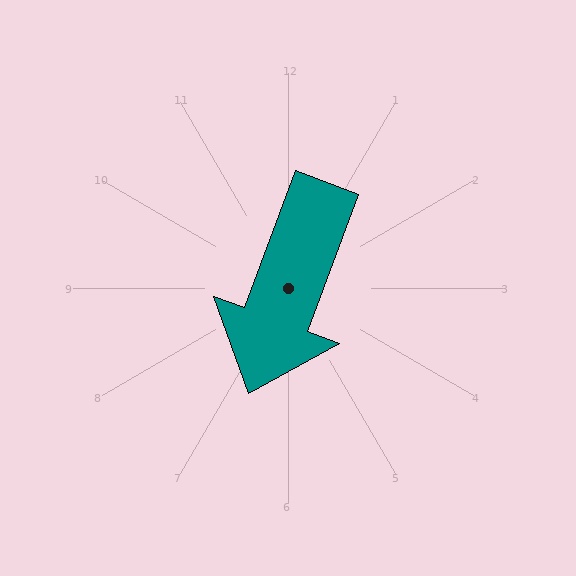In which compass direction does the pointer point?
South.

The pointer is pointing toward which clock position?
Roughly 7 o'clock.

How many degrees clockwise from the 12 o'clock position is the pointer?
Approximately 200 degrees.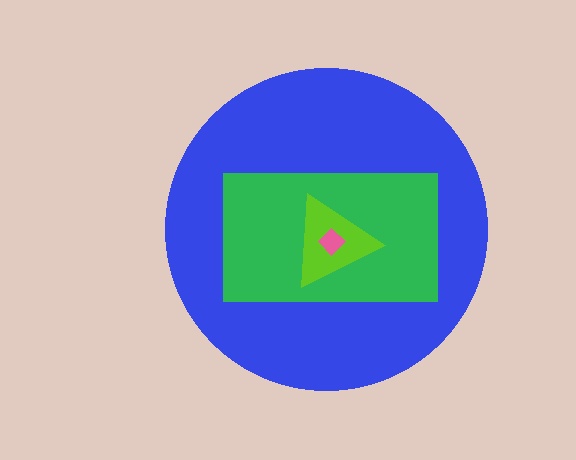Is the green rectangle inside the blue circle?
Yes.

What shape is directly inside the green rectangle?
The lime triangle.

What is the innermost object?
The pink diamond.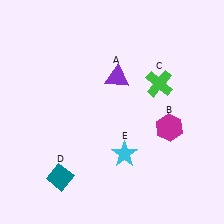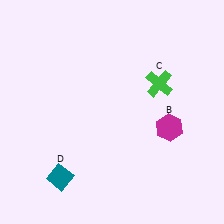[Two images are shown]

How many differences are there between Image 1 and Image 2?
There are 2 differences between the two images.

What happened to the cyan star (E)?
The cyan star (E) was removed in Image 2. It was in the bottom-right area of Image 1.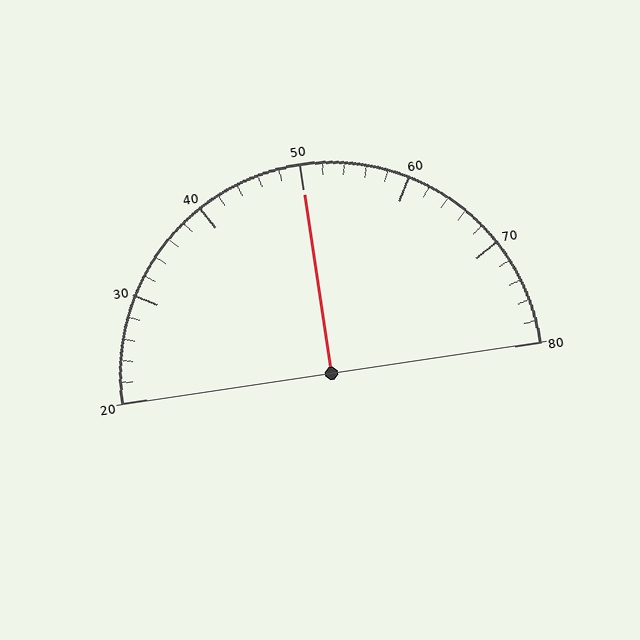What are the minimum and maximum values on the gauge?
The gauge ranges from 20 to 80.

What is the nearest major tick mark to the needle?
The nearest major tick mark is 50.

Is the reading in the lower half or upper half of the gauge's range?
The reading is in the upper half of the range (20 to 80).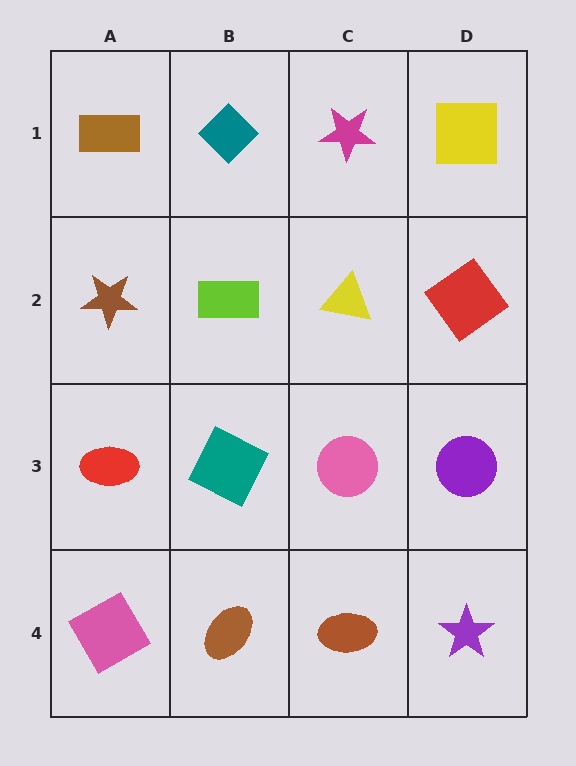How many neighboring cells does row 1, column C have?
3.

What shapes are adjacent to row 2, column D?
A yellow square (row 1, column D), a purple circle (row 3, column D), a yellow triangle (row 2, column C).